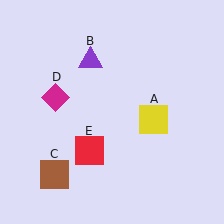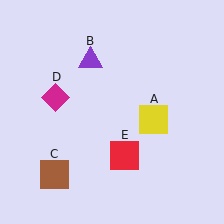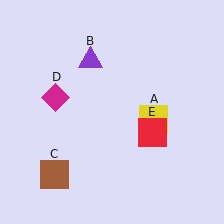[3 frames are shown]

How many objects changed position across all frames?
1 object changed position: red square (object E).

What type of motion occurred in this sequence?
The red square (object E) rotated counterclockwise around the center of the scene.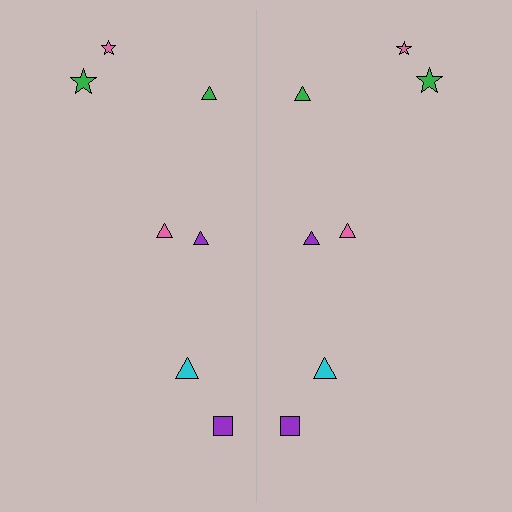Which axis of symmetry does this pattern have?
The pattern has a vertical axis of symmetry running through the center of the image.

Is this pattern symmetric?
Yes, this pattern has bilateral (reflection) symmetry.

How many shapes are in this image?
There are 14 shapes in this image.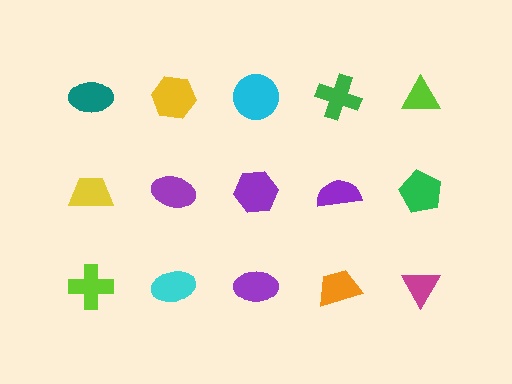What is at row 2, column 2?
A purple ellipse.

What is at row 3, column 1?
A lime cross.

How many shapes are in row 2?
5 shapes.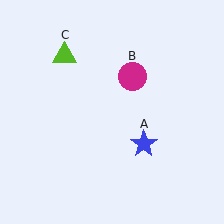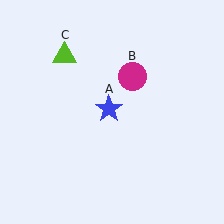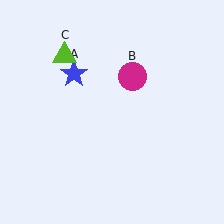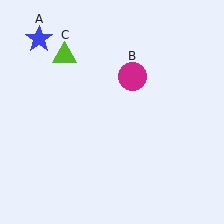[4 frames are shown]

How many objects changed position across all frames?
1 object changed position: blue star (object A).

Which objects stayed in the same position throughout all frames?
Magenta circle (object B) and lime triangle (object C) remained stationary.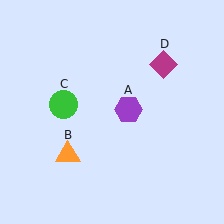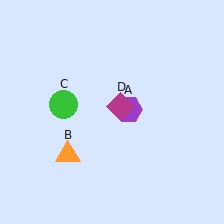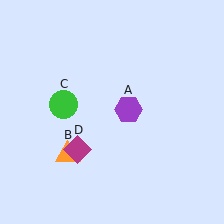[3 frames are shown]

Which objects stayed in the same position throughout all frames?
Purple hexagon (object A) and orange triangle (object B) and green circle (object C) remained stationary.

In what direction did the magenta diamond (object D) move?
The magenta diamond (object D) moved down and to the left.